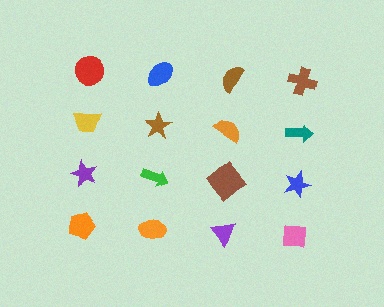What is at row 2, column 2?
A brown star.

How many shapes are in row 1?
4 shapes.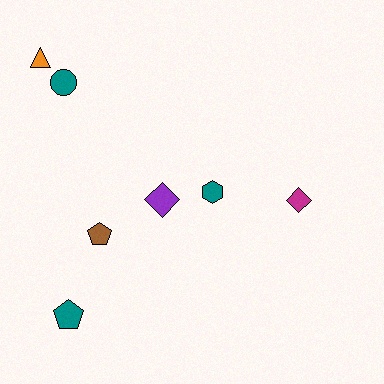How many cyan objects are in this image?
There are no cyan objects.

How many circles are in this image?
There is 1 circle.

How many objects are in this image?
There are 7 objects.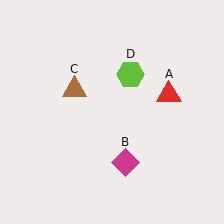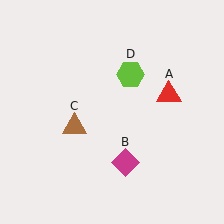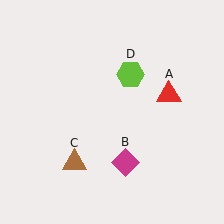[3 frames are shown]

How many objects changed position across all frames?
1 object changed position: brown triangle (object C).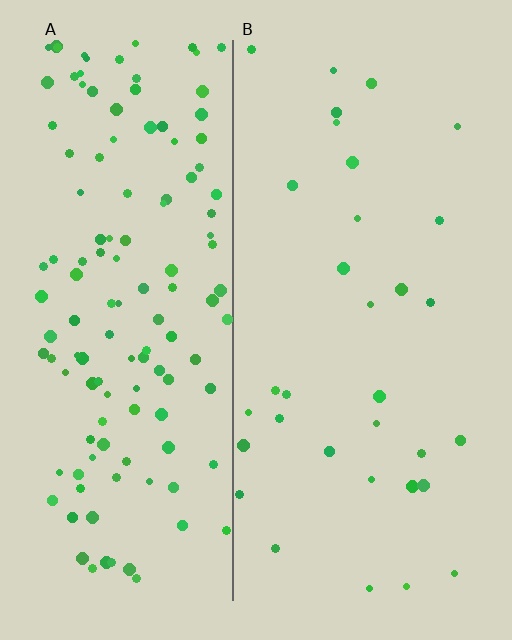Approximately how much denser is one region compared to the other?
Approximately 4.1× — region A over region B.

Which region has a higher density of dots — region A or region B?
A (the left).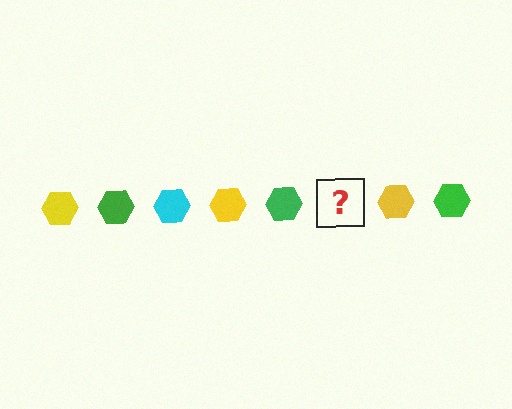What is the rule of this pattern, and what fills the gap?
The rule is that the pattern cycles through yellow, green, cyan hexagons. The gap should be filled with a cyan hexagon.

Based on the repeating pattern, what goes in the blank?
The blank should be a cyan hexagon.